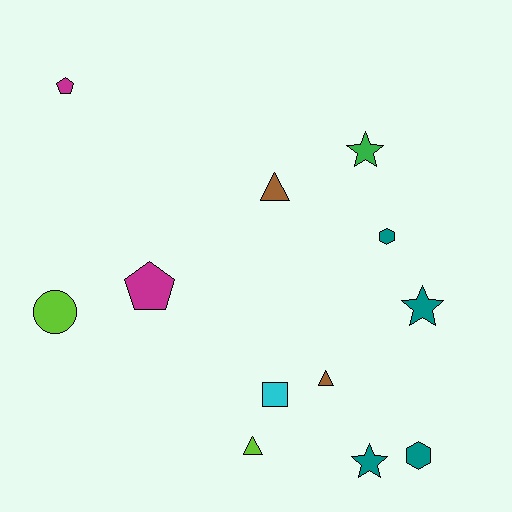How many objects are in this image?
There are 12 objects.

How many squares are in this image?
There is 1 square.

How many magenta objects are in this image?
There are 2 magenta objects.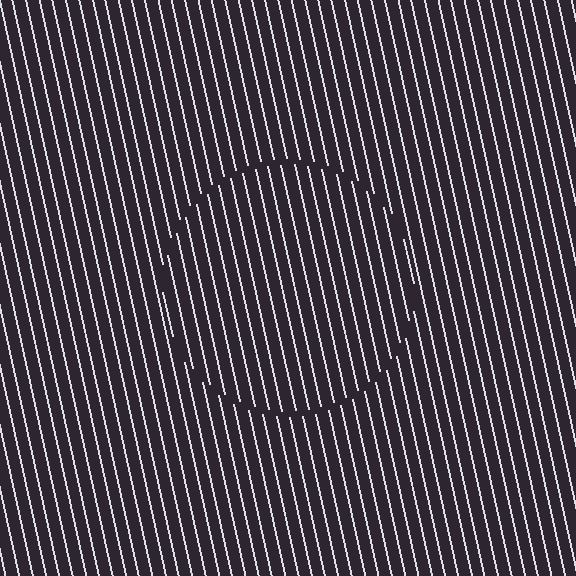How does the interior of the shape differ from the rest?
The interior of the shape contains the same grating, shifted by half a period — the contour is defined by the phase discontinuity where line-ends from the inner and outer gratings abut.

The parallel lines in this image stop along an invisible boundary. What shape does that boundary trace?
An illusory circle. The interior of the shape contains the same grating, shifted by half a period — the contour is defined by the phase discontinuity where line-ends from the inner and outer gratings abut.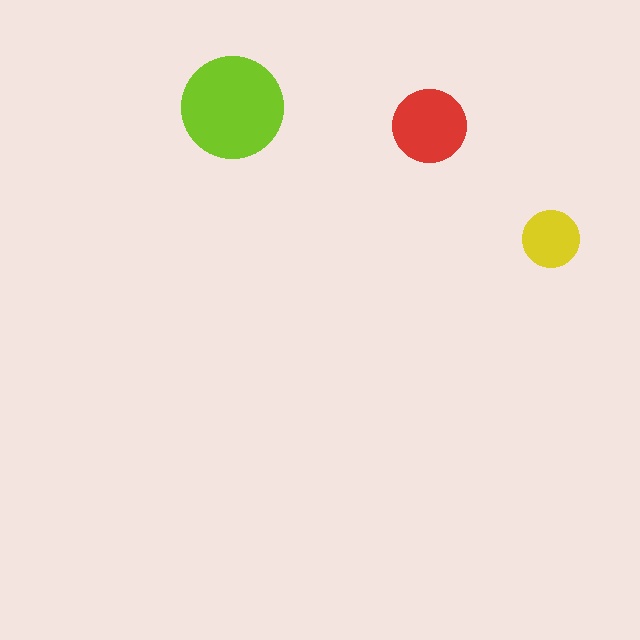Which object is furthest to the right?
The yellow circle is rightmost.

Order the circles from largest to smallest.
the lime one, the red one, the yellow one.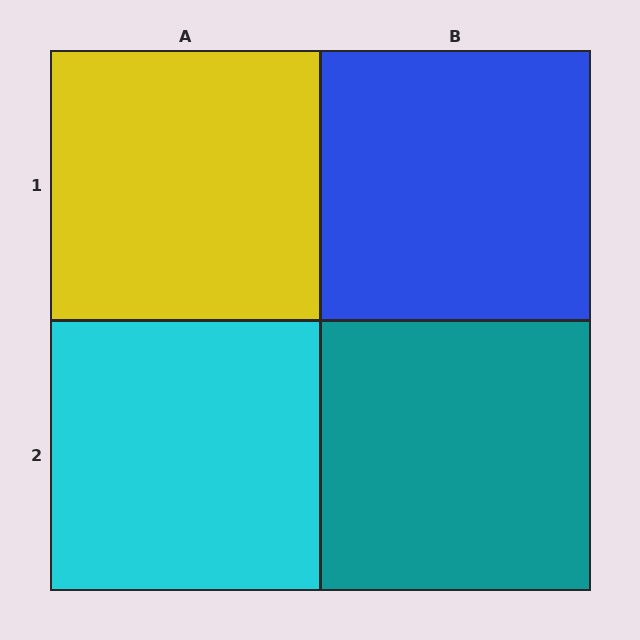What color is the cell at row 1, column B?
Blue.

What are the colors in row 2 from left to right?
Cyan, teal.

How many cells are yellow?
1 cell is yellow.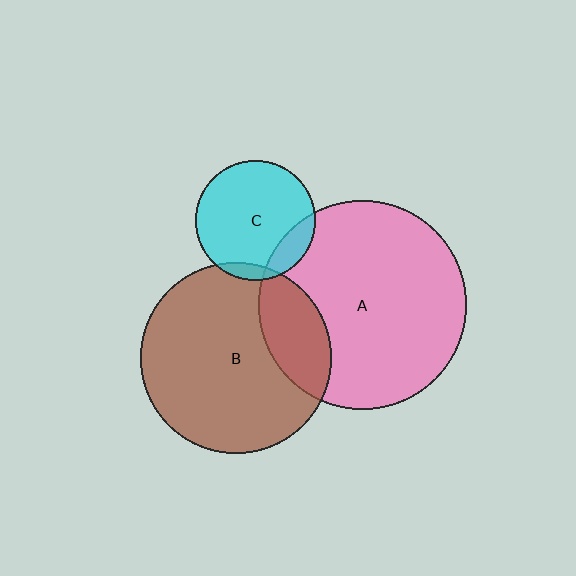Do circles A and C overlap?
Yes.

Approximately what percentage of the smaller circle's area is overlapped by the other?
Approximately 15%.